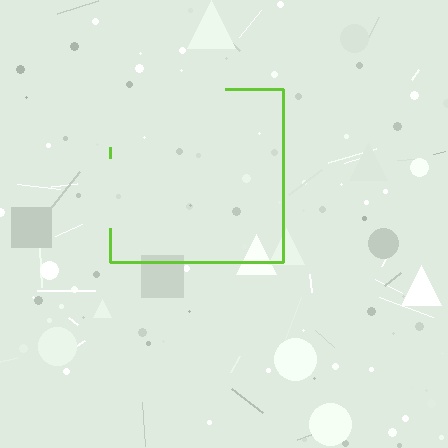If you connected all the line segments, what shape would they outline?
They would outline a square.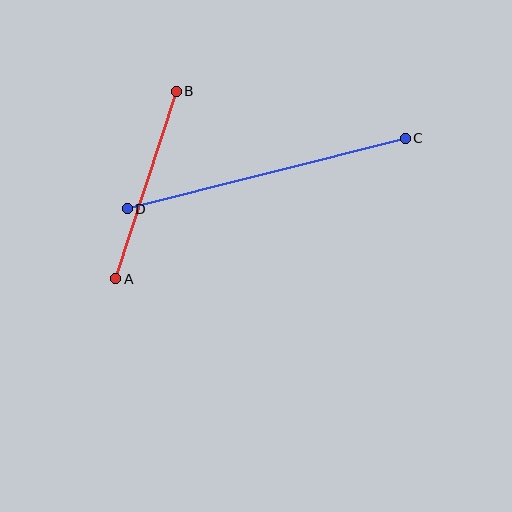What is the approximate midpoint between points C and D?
The midpoint is at approximately (266, 174) pixels.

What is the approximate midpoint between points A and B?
The midpoint is at approximately (146, 185) pixels.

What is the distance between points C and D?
The distance is approximately 287 pixels.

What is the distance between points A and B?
The distance is approximately 197 pixels.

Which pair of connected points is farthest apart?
Points C and D are farthest apart.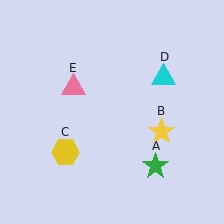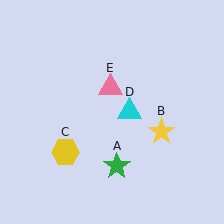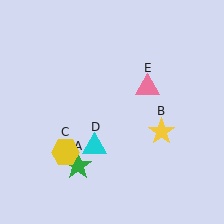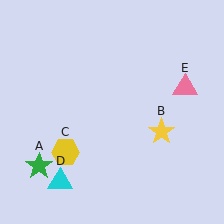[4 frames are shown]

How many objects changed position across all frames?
3 objects changed position: green star (object A), cyan triangle (object D), pink triangle (object E).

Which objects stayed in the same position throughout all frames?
Yellow star (object B) and yellow hexagon (object C) remained stationary.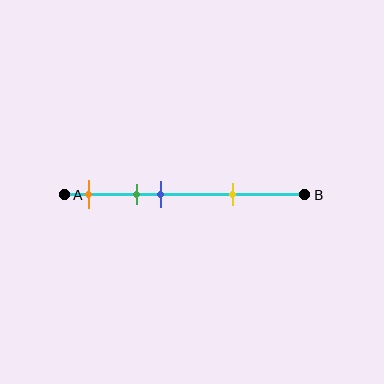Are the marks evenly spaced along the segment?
No, the marks are not evenly spaced.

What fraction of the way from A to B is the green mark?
The green mark is approximately 30% (0.3) of the way from A to B.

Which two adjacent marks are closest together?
The green and blue marks are the closest adjacent pair.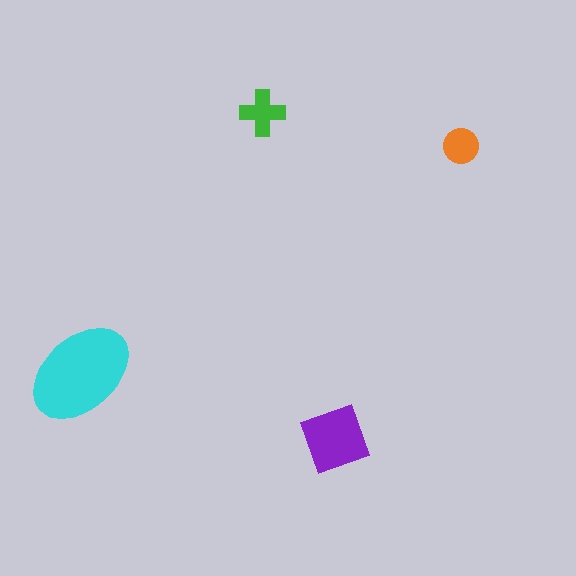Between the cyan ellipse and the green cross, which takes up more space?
The cyan ellipse.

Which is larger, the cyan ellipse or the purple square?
The cyan ellipse.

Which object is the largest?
The cyan ellipse.